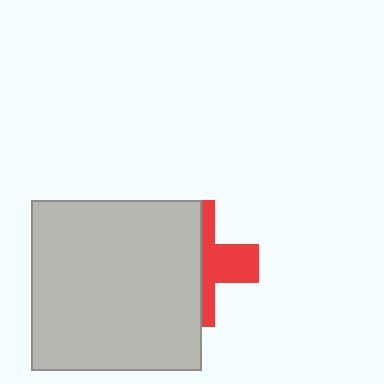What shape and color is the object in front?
The object in front is a light gray square.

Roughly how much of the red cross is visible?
A small part of it is visible (roughly 42%).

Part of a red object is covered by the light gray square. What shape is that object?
It is a cross.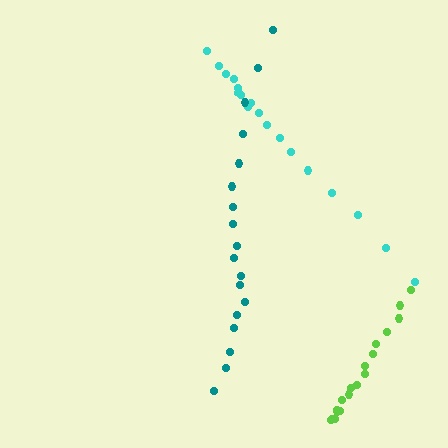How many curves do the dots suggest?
There are 3 distinct paths.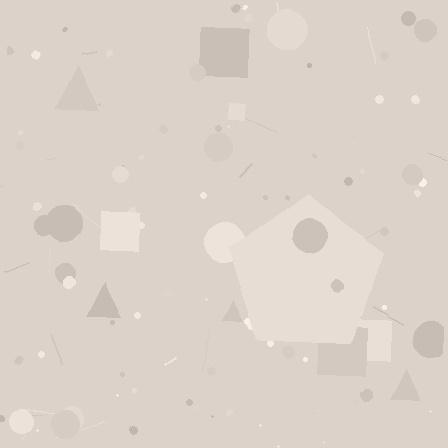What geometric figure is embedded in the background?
A pentagon is embedded in the background.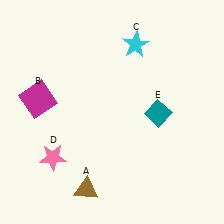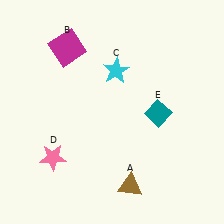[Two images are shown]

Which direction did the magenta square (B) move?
The magenta square (B) moved up.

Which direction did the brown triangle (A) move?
The brown triangle (A) moved right.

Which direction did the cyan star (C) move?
The cyan star (C) moved down.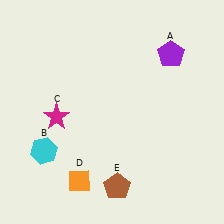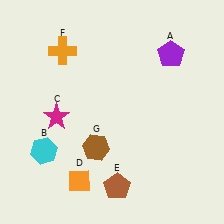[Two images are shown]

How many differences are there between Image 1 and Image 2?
There are 2 differences between the two images.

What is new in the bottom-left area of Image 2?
A brown hexagon (G) was added in the bottom-left area of Image 2.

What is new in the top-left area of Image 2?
An orange cross (F) was added in the top-left area of Image 2.